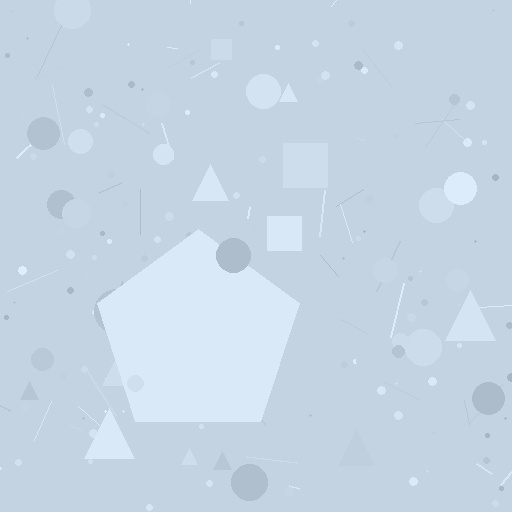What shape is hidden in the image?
A pentagon is hidden in the image.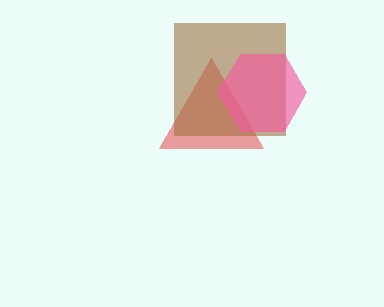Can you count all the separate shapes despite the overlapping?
Yes, there are 3 separate shapes.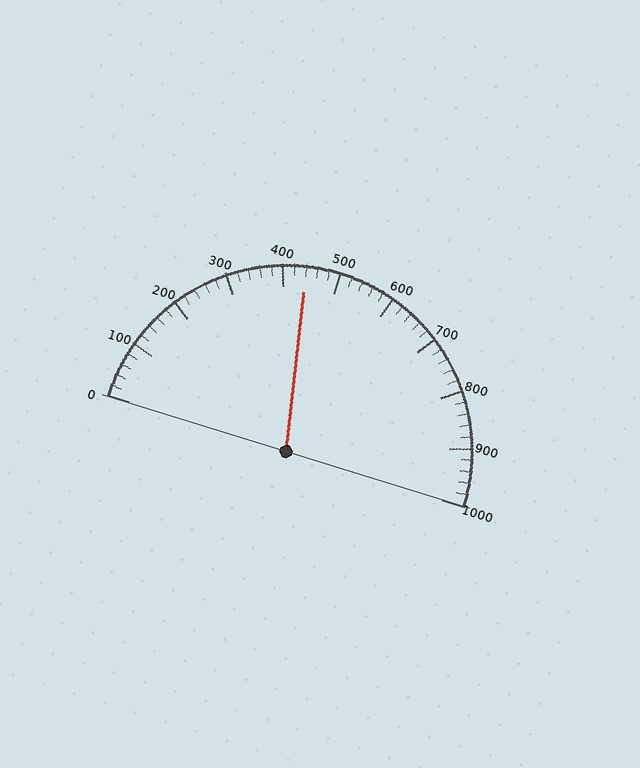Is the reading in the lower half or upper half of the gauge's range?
The reading is in the lower half of the range (0 to 1000).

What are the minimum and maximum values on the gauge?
The gauge ranges from 0 to 1000.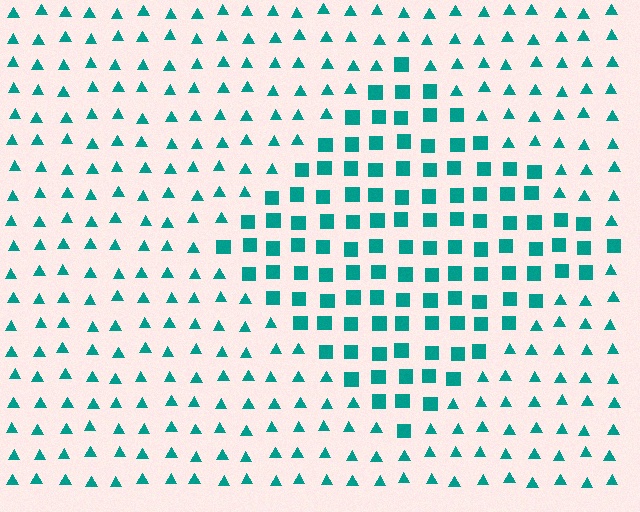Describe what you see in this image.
The image is filled with small teal elements arranged in a uniform grid. A diamond-shaped region contains squares, while the surrounding area contains triangles. The boundary is defined purely by the change in element shape.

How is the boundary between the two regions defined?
The boundary is defined by a change in element shape: squares inside vs. triangles outside. All elements share the same color and spacing.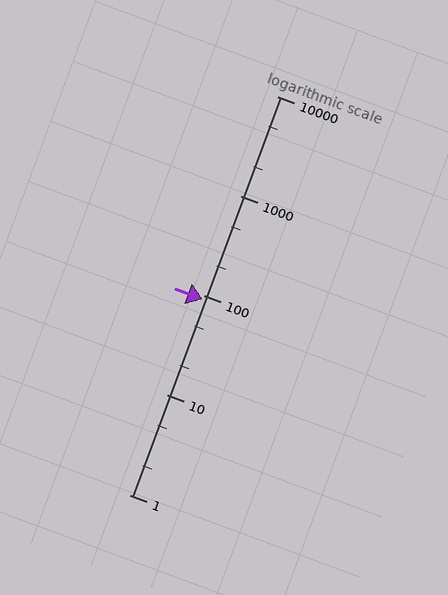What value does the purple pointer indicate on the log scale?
The pointer indicates approximately 92.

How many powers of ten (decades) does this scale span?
The scale spans 4 decades, from 1 to 10000.